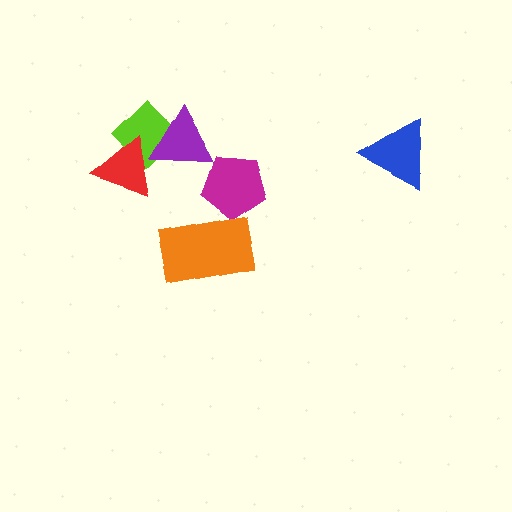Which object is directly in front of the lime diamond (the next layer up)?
The red triangle is directly in front of the lime diamond.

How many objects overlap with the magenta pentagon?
1 object overlaps with the magenta pentagon.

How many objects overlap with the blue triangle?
0 objects overlap with the blue triangle.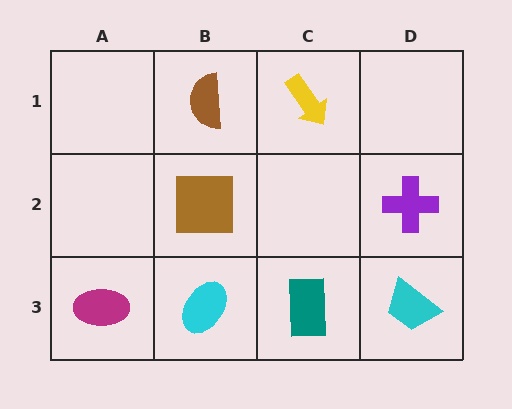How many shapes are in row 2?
2 shapes.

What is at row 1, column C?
A yellow arrow.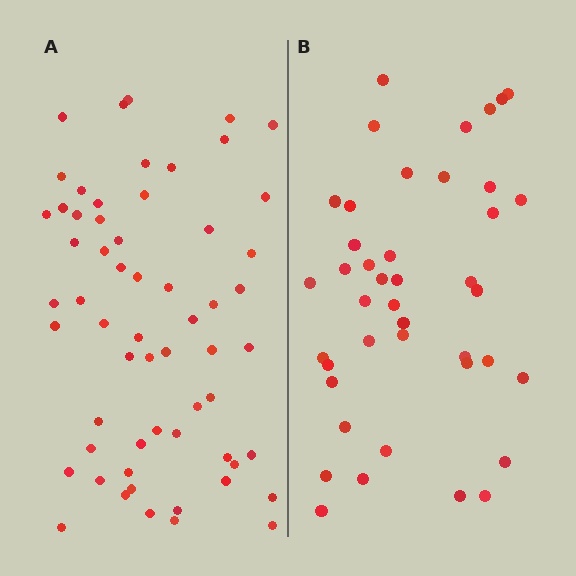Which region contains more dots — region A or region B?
Region A (the left region) has more dots.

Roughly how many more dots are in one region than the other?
Region A has approximately 20 more dots than region B.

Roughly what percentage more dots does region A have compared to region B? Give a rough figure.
About 45% more.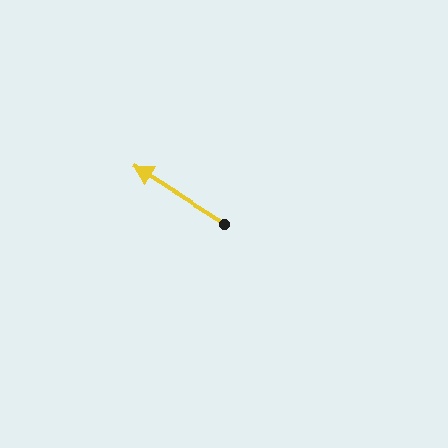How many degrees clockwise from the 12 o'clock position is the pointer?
Approximately 302 degrees.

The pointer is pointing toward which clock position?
Roughly 10 o'clock.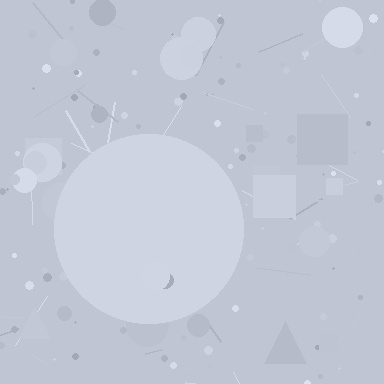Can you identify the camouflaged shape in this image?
The camouflaged shape is a circle.